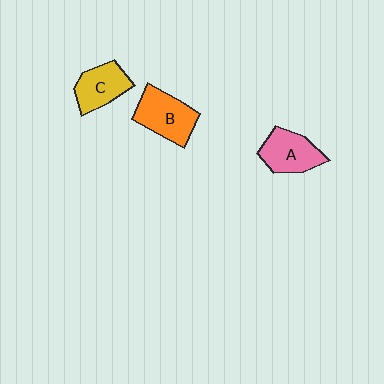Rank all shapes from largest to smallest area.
From largest to smallest: B (orange), A (pink), C (yellow).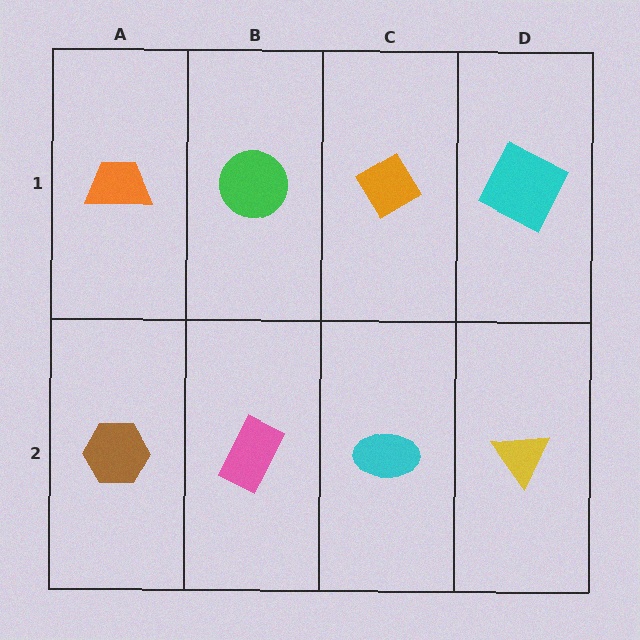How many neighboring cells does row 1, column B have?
3.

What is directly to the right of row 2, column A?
A pink rectangle.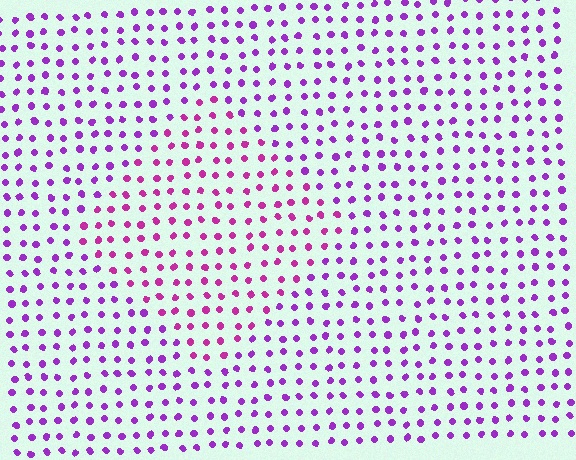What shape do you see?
I see a diamond.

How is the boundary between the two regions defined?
The boundary is defined purely by a slight shift in hue (about 30 degrees). Spacing, size, and orientation are identical on both sides.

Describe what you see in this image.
The image is filled with small purple elements in a uniform arrangement. A diamond-shaped region is visible where the elements are tinted to a slightly different hue, forming a subtle color boundary.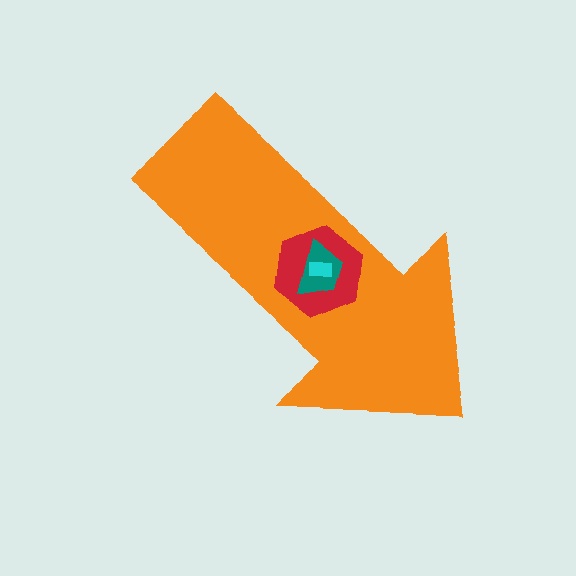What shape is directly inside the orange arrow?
The red hexagon.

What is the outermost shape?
The orange arrow.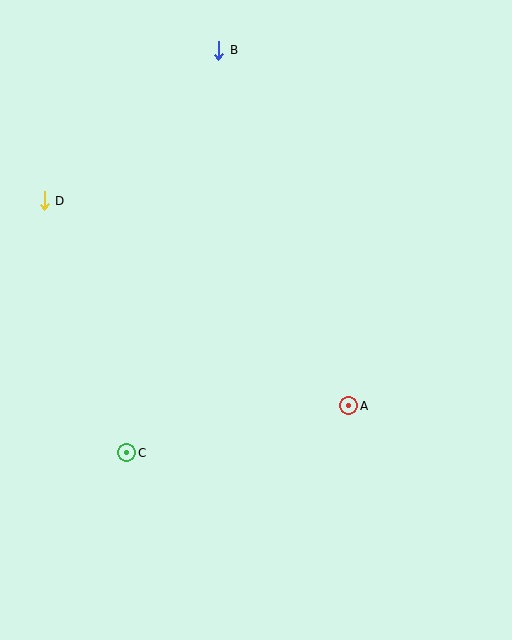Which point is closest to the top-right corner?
Point B is closest to the top-right corner.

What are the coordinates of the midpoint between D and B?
The midpoint between D and B is at (131, 126).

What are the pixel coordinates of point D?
Point D is at (44, 201).